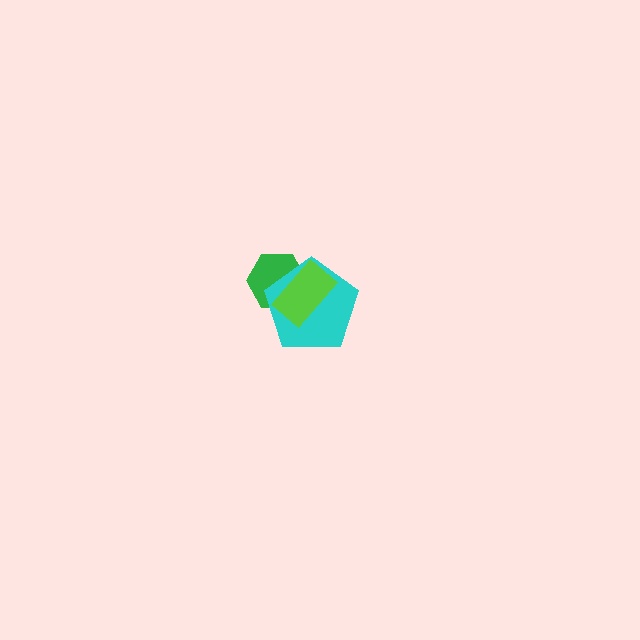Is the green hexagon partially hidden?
Yes, it is partially covered by another shape.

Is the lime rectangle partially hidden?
No, no other shape covers it.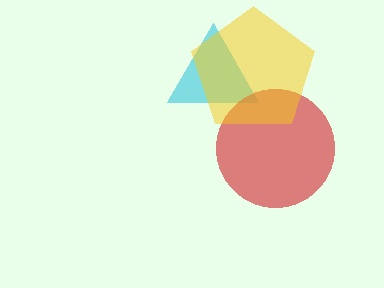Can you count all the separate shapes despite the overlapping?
Yes, there are 3 separate shapes.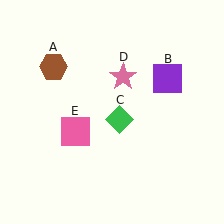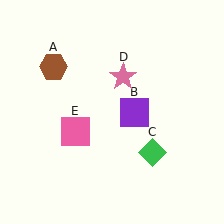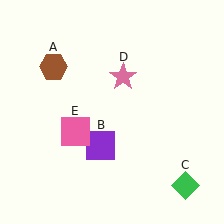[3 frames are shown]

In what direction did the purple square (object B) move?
The purple square (object B) moved down and to the left.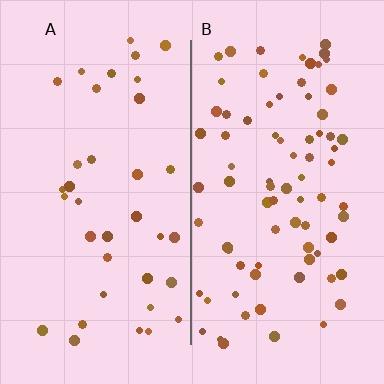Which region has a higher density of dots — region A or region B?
B (the right).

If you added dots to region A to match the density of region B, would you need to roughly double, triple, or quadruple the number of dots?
Approximately double.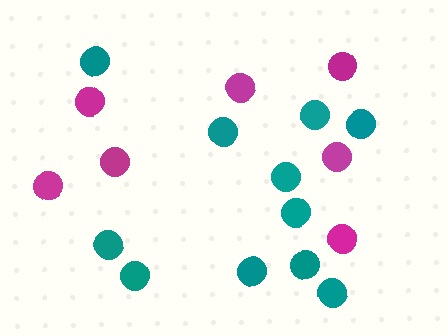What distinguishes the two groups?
There are 2 groups: one group of magenta circles (7) and one group of teal circles (11).